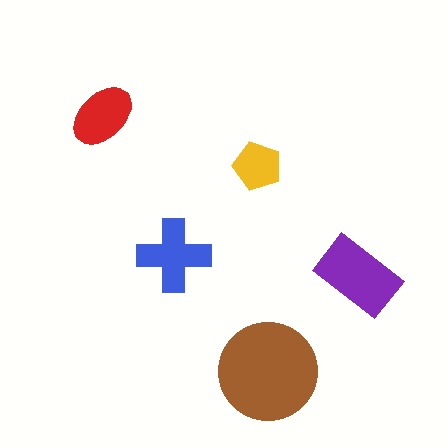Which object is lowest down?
The brown circle is bottommost.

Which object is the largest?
The brown circle.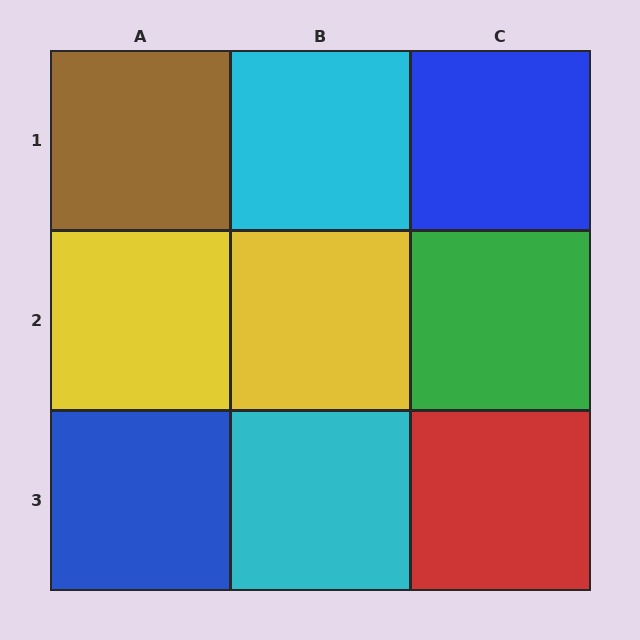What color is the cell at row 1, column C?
Blue.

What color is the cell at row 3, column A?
Blue.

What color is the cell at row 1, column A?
Brown.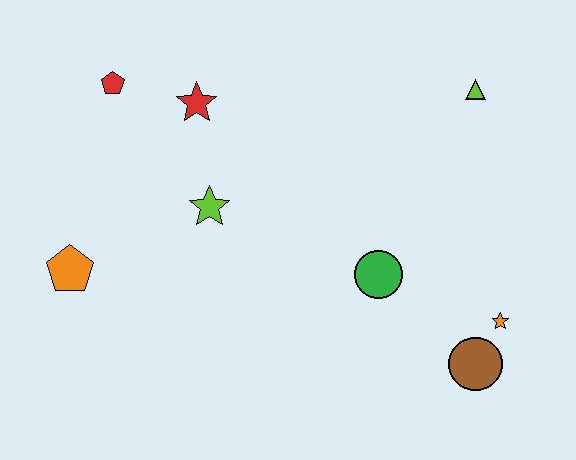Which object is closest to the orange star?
The brown circle is closest to the orange star.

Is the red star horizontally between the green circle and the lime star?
No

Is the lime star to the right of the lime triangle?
No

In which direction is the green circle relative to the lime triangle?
The green circle is below the lime triangle.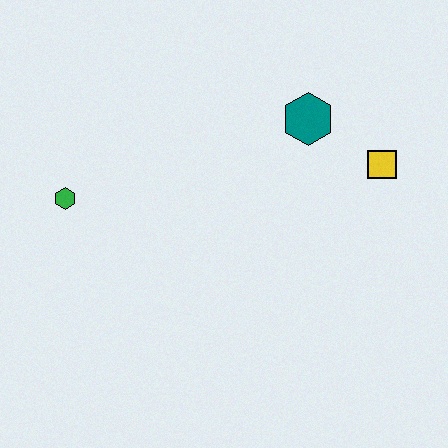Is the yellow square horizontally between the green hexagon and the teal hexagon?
No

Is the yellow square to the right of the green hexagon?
Yes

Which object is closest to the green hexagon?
The teal hexagon is closest to the green hexagon.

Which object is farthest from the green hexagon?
The yellow square is farthest from the green hexagon.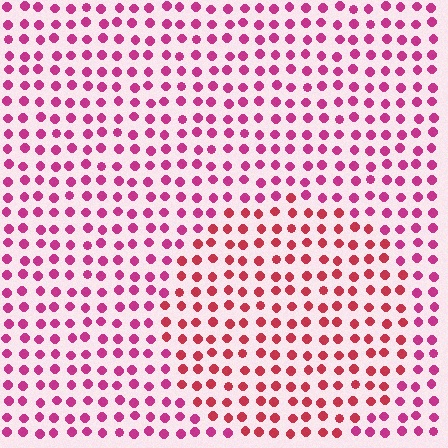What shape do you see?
I see a circle.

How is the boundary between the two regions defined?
The boundary is defined purely by a slight shift in hue (about 27 degrees). Spacing, size, and orientation are identical on both sides.